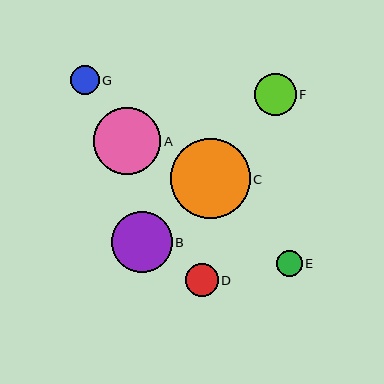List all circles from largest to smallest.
From largest to smallest: C, A, B, F, D, G, E.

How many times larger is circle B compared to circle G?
Circle B is approximately 2.1 times the size of circle G.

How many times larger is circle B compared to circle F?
Circle B is approximately 1.4 times the size of circle F.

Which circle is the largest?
Circle C is the largest with a size of approximately 80 pixels.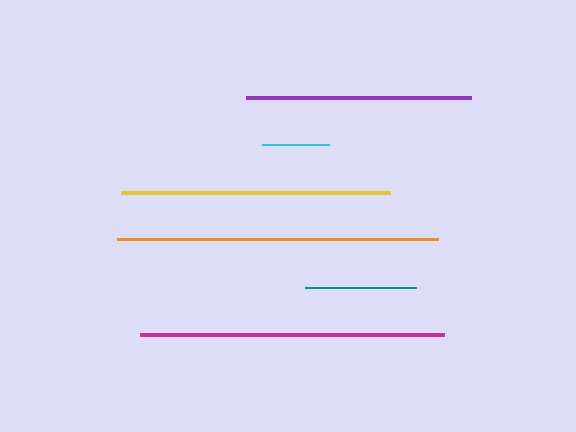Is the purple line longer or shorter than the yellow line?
The yellow line is longer than the purple line.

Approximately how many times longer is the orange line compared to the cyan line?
The orange line is approximately 4.8 times the length of the cyan line.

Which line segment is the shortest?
The cyan line is the shortest at approximately 67 pixels.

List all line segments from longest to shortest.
From longest to shortest: orange, magenta, yellow, purple, teal, cyan.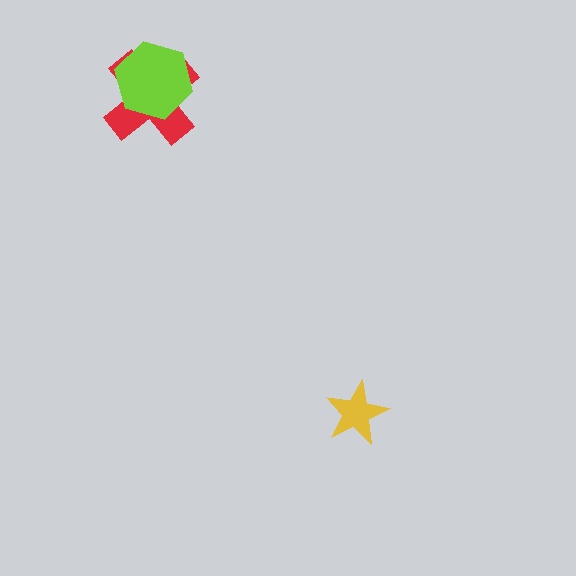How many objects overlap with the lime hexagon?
1 object overlaps with the lime hexagon.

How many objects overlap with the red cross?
1 object overlaps with the red cross.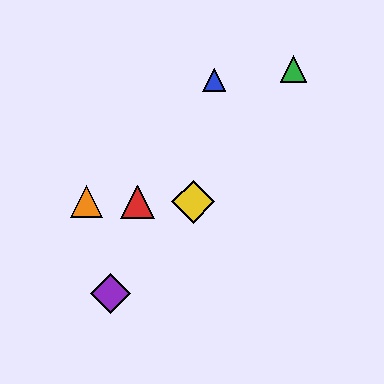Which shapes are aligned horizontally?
The red triangle, the yellow diamond, the orange triangle are aligned horizontally.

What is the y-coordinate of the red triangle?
The red triangle is at y≈202.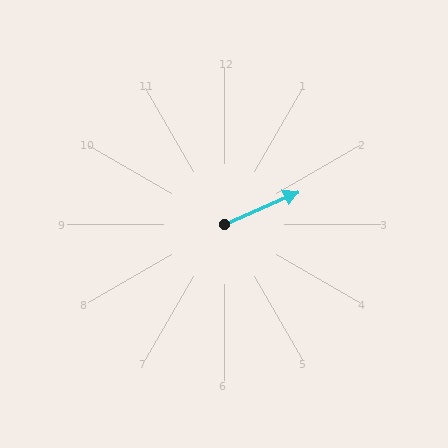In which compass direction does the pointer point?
Northeast.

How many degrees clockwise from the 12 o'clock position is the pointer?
Approximately 66 degrees.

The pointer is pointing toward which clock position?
Roughly 2 o'clock.